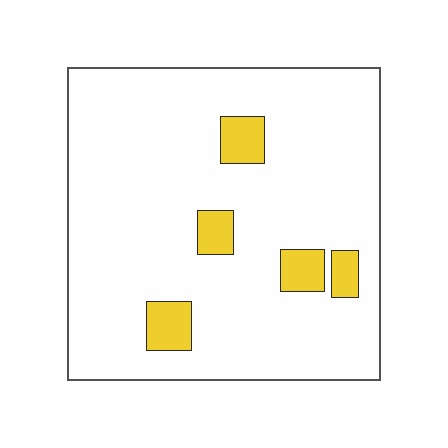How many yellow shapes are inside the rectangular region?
5.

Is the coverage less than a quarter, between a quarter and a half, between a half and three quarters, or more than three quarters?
Less than a quarter.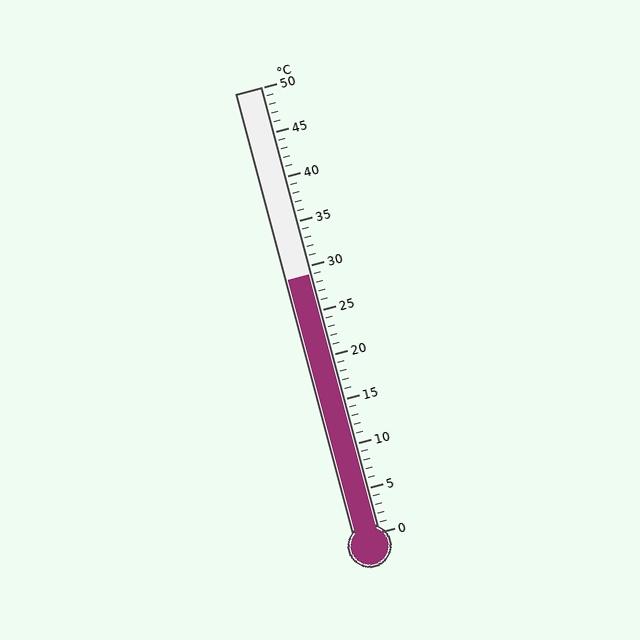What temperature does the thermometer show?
The thermometer shows approximately 29°C.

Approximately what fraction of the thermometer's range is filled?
The thermometer is filled to approximately 60% of its range.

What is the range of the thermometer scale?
The thermometer scale ranges from 0°C to 50°C.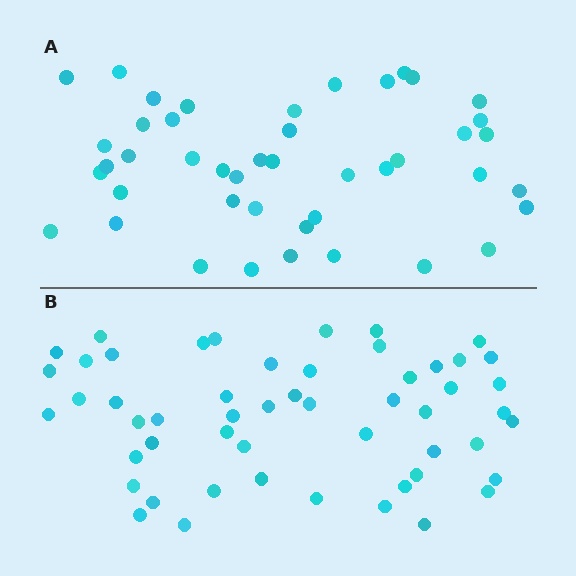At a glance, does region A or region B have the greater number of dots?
Region B (the bottom region) has more dots.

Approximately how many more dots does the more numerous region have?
Region B has roughly 8 or so more dots than region A.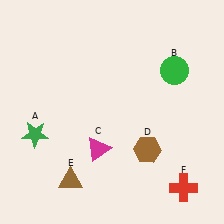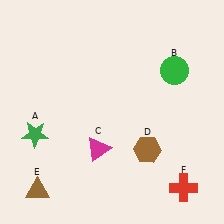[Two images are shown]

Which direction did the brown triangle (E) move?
The brown triangle (E) moved left.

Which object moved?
The brown triangle (E) moved left.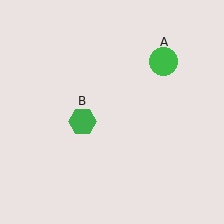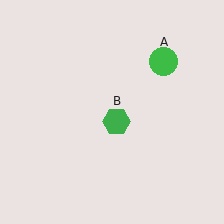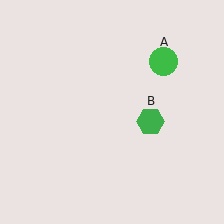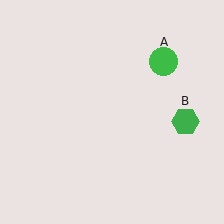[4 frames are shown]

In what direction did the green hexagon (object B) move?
The green hexagon (object B) moved right.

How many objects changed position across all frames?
1 object changed position: green hexagon (object B).